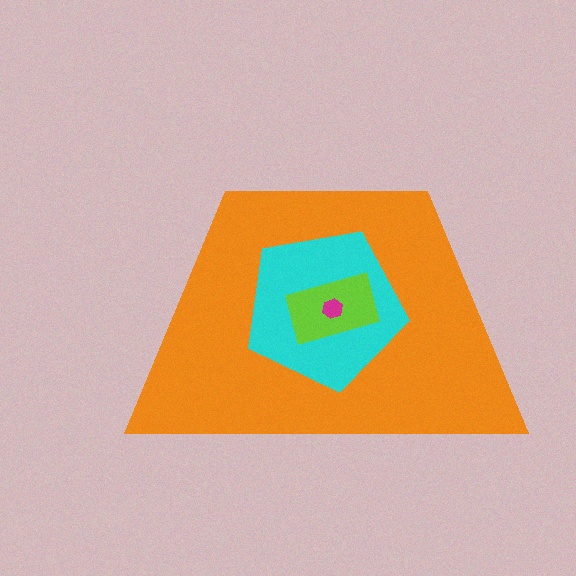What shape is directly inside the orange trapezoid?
The cyan pentagon.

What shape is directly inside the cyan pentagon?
The lime rectangle.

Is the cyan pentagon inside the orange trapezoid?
Yes.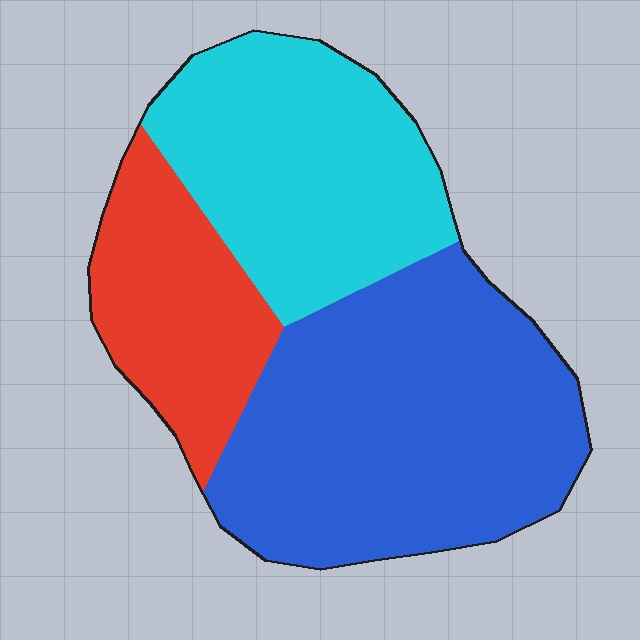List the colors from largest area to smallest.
From largest to smallest: blue, cyan, red.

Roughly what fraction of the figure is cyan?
Cyan covers 32% of the figure.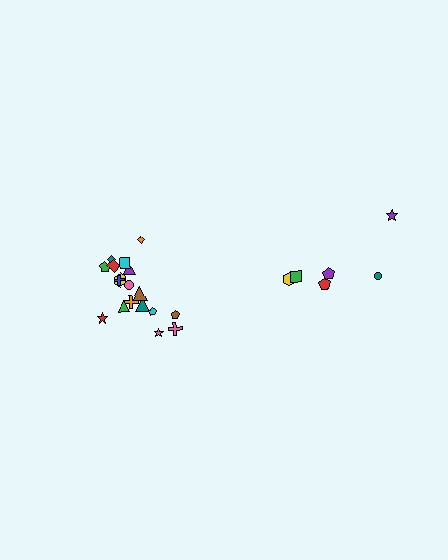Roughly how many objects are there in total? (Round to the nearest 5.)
Roughly 25 objects in total.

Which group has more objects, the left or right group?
The left group.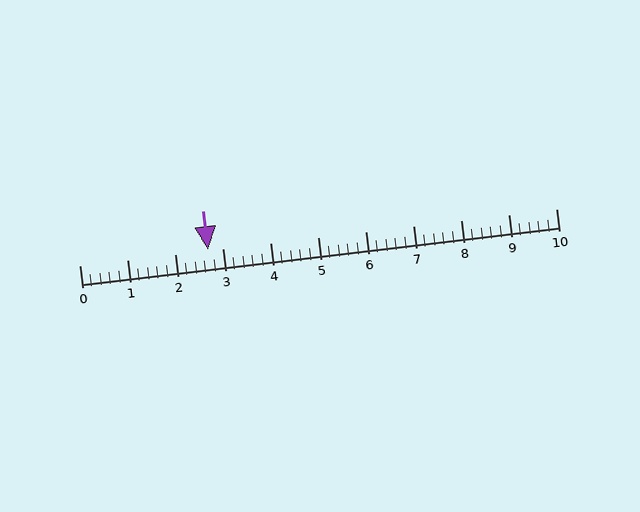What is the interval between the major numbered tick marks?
The major tick marks are spaced 1 units apart.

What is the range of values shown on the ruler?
The ruler shows values from 0 to 10.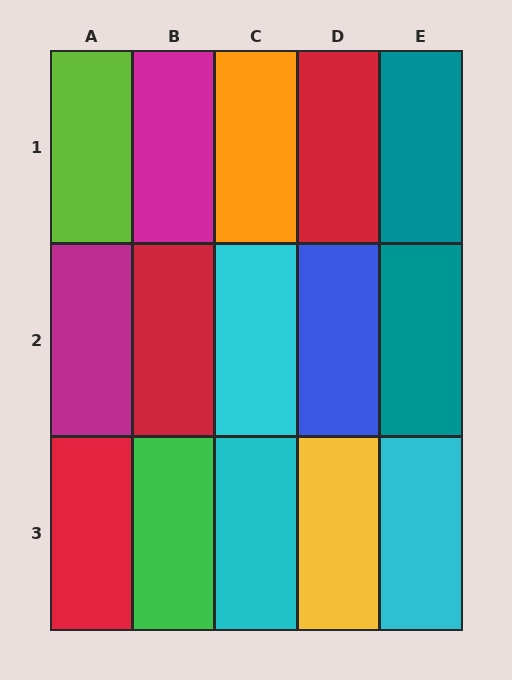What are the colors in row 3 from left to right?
Red, green, cyan, yellow, cyan.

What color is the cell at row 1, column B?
Magenta.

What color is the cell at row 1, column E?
Teal.